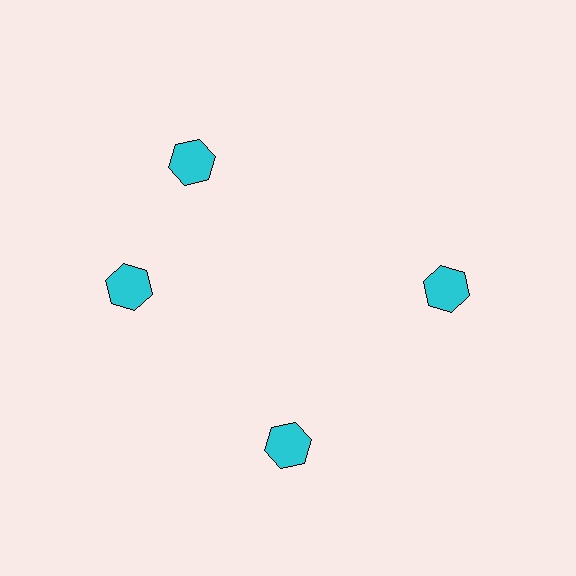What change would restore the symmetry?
The symmetry would be restored by rotating it back into even spacing with its neighbors so that all 4 hexagons sit at equal angles and equal distance from the center.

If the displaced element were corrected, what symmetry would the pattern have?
It would have 4-fold rotational symmetry — the pattern would map onto itself every 90 degrees.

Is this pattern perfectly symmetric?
No. The 4 cyan hexagons are arranged in a ring, but one element near the 12 o'clock position is rotated out of alignment along the ring, breaking the 4-fold rotational symmetry.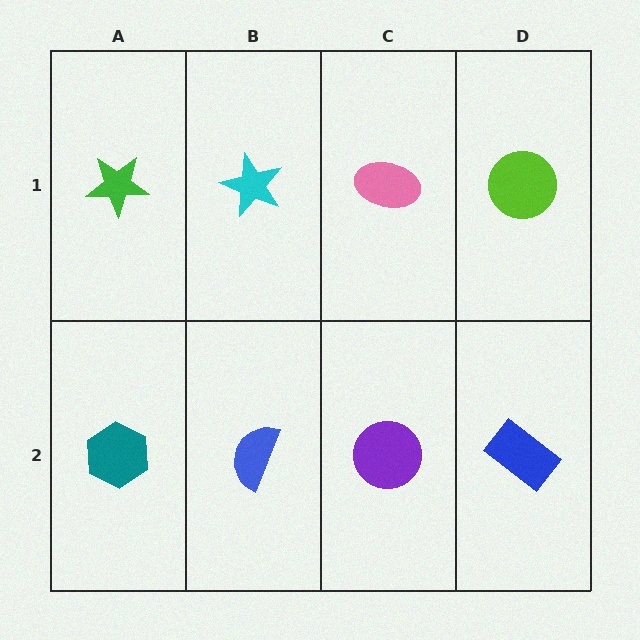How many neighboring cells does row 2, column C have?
3.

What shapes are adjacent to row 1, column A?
A teal hexagon (row 2, column A), a cyan star (row 1, column B).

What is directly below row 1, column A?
A teal hexagon.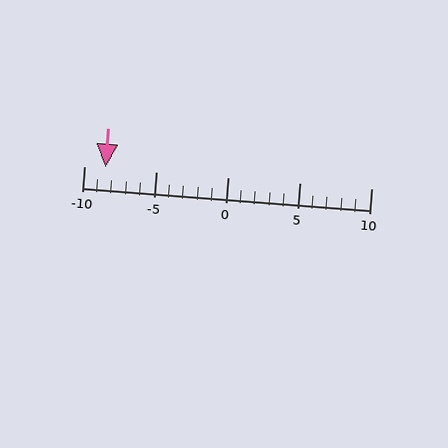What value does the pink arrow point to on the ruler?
The pink arrow points to approximately -8.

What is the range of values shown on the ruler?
The ruler shows values from -10 to 10.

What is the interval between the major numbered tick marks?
The major tick marks are spaced 5 units apart.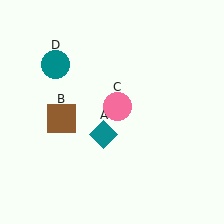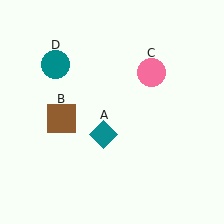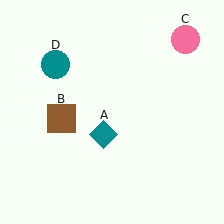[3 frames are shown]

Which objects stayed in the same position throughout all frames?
Teal diamond (object A) and brown square (object B) and teal circle (object D) remained stationary.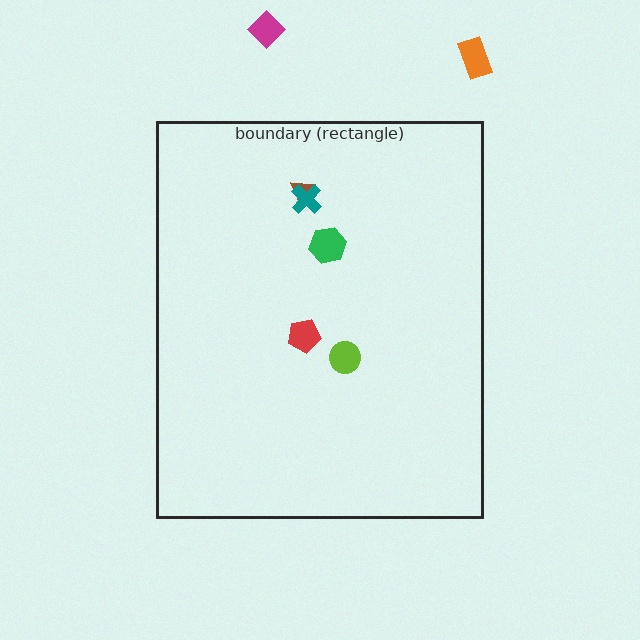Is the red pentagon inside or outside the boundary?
Inside.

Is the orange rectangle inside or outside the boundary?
Outside.